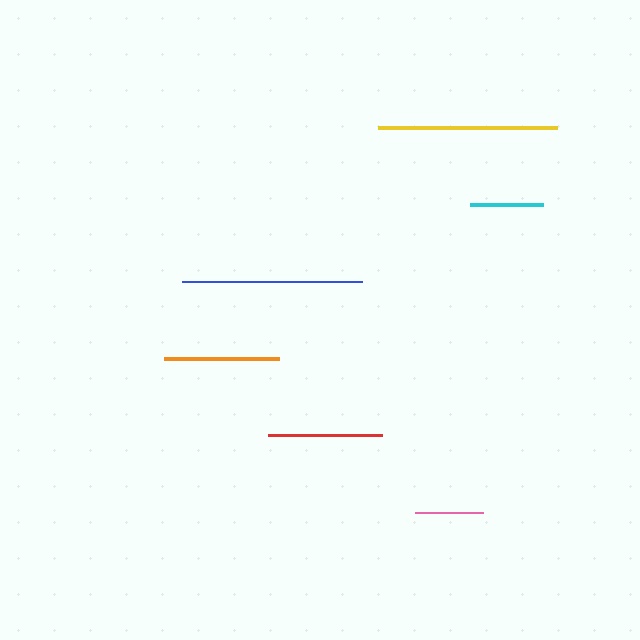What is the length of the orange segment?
The orange segment is approximately 115 pixels long.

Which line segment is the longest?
The blue line is the longest at approximately 179 pixels.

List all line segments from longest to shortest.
From longest to shortest: blue, yellow, orange, red, cyan, pink.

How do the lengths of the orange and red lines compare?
The orange and red lines are approximately the same length.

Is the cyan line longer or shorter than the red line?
The red line is longer than the cyan line.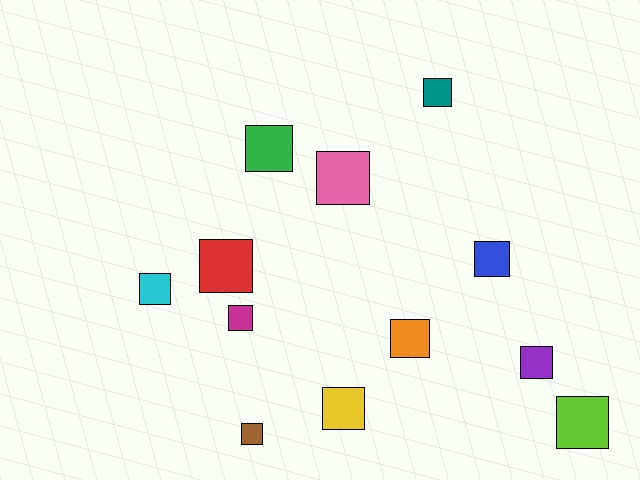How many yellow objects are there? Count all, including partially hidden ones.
There is 1 yellow object.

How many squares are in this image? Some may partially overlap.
There are 12 squares.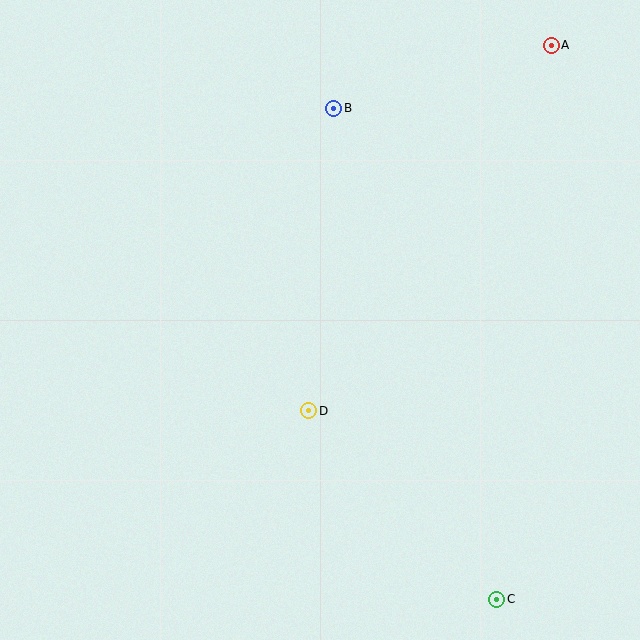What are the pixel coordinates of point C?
Point C is at (497, 599).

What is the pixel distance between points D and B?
The distance between D and B is 303 pixels.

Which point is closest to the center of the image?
Point D at (308, 411) is closest to the center.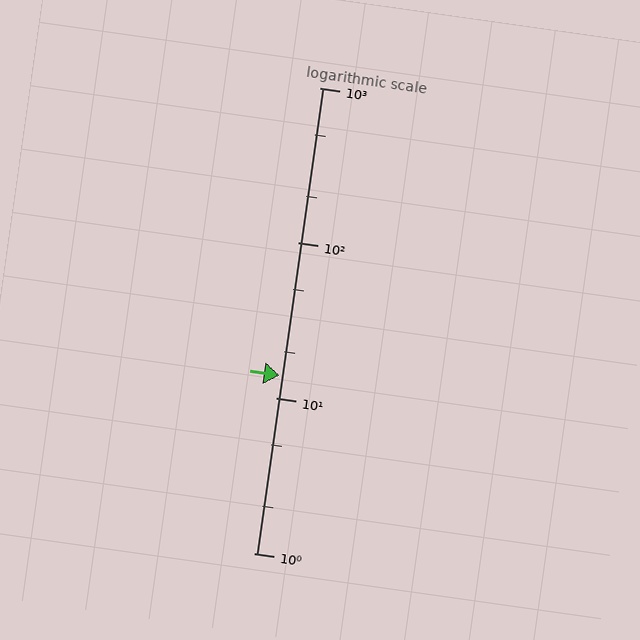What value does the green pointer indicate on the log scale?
The pointer indicates approximately 14.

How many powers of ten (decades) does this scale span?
The scale spans 3 decades, from 1 to 1000.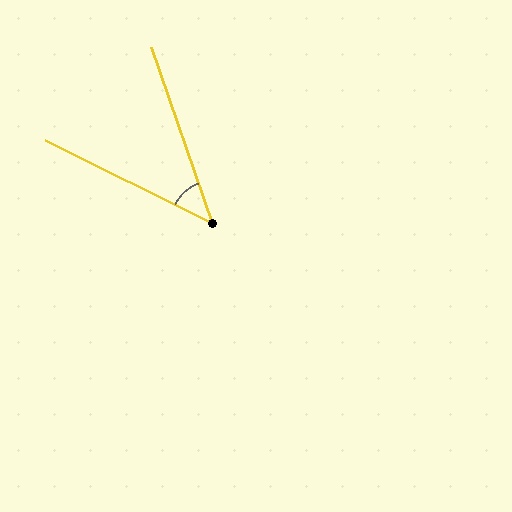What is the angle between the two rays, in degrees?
Approximately 44 degrees.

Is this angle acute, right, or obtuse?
It is acute.